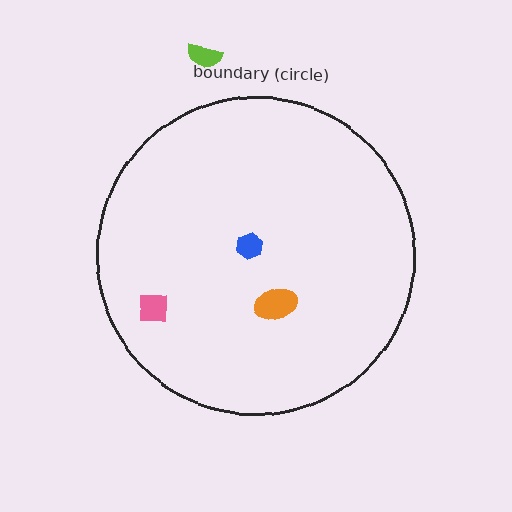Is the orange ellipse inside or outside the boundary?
Inside.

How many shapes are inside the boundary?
3 inside, 1 outside.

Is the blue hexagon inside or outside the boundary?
Inside.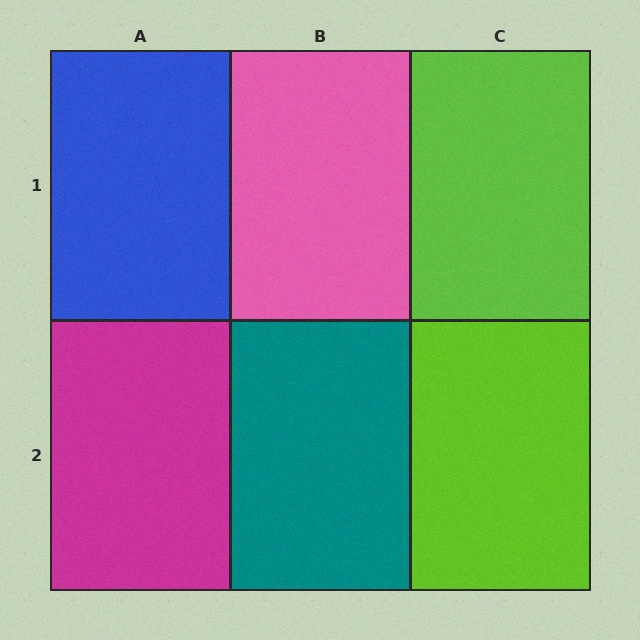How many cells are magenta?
1 cell is magenta.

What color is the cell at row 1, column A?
Blue.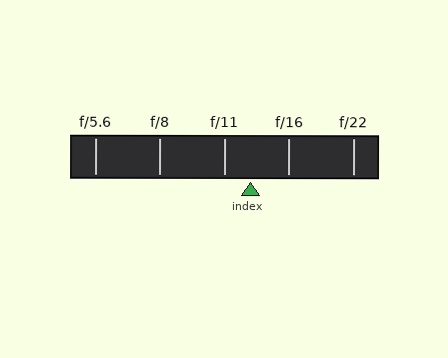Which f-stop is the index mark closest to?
The index mark is closest to f/11.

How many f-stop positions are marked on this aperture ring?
There are 5 f-stop positions marked.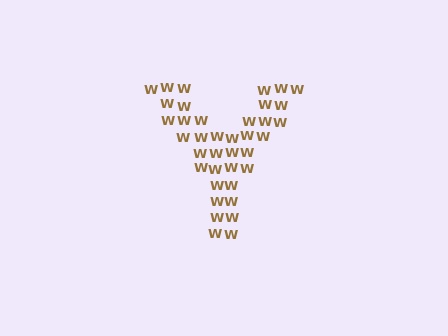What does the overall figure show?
The overall figure shows the letter Y.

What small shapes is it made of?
It is made of small letter W's.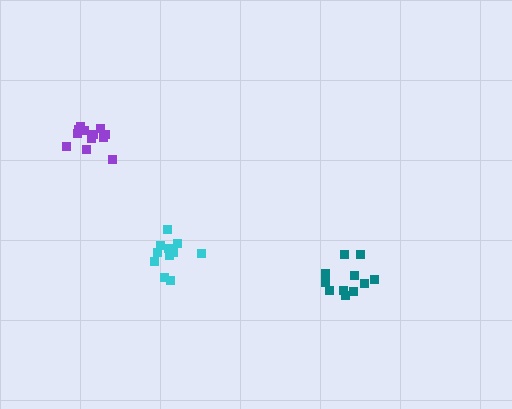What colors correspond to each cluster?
The clusters are colored: teal, cyan, purple.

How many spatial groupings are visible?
There are 3 spatial groupings.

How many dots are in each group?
Group 1: 11 dots, Group 2: 11 dots, Group 3: 13 dots (35 total).